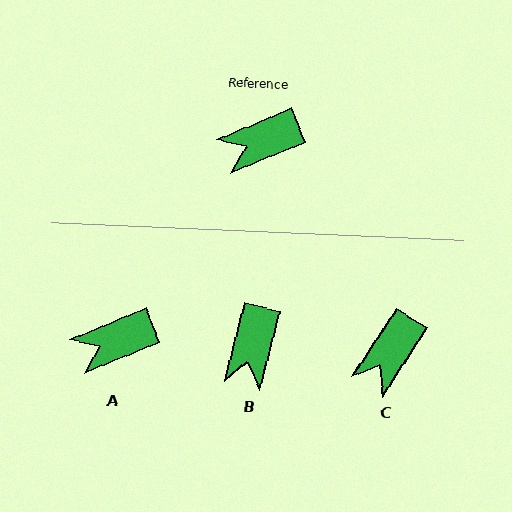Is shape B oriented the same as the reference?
No, it is off by about 53 degrees.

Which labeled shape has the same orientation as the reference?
A.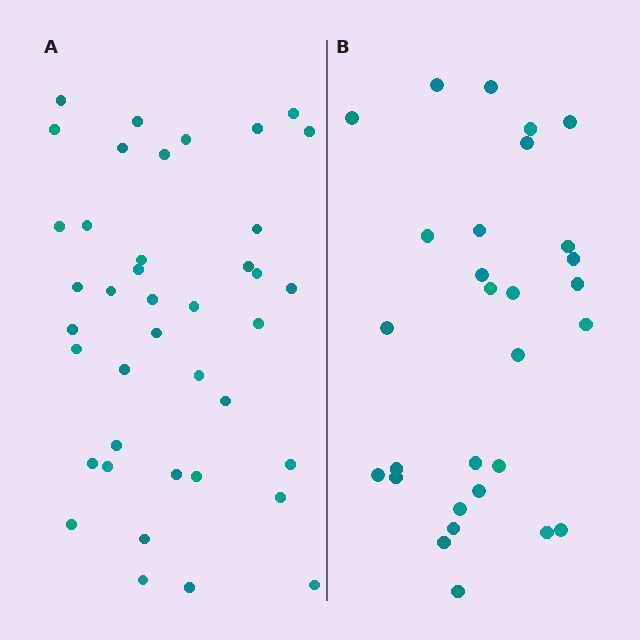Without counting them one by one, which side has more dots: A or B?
Region A (the left region) has more dots.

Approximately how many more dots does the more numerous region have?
Region A has roughly 12 or so more dots than region B.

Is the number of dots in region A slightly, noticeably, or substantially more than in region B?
Region A has noticeably more, but not dramatically so. The ratio is roughly 1.4 to 1.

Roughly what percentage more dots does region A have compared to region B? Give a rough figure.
About 40% more.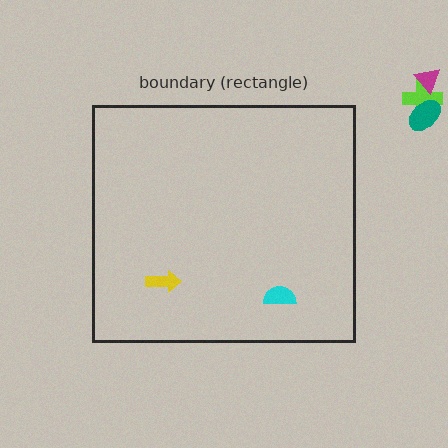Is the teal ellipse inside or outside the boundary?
Outside.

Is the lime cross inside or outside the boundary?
Outside.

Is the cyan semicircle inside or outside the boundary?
Inside.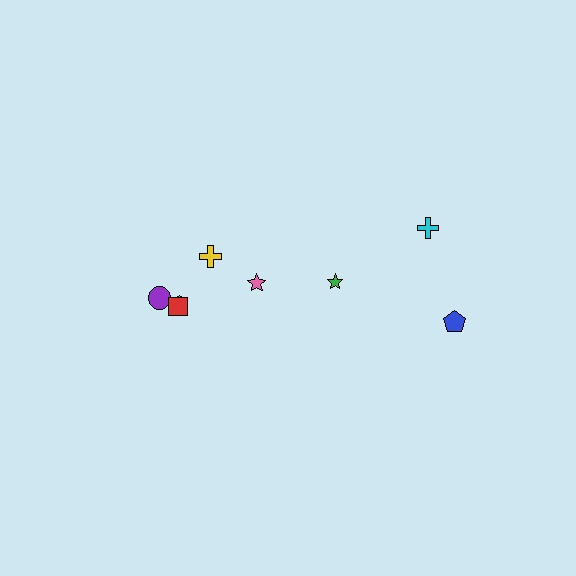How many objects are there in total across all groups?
There are 8 objects.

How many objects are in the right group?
There are 3 objects.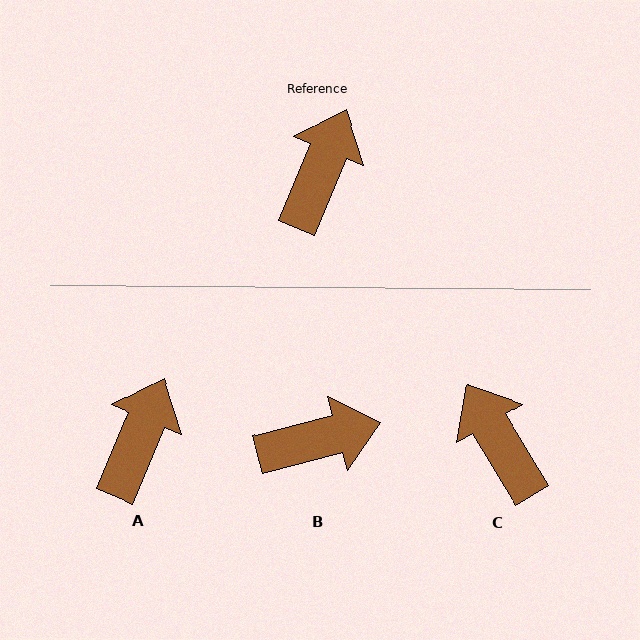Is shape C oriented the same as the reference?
No, it is off by about 53 degrees.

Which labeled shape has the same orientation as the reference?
A.